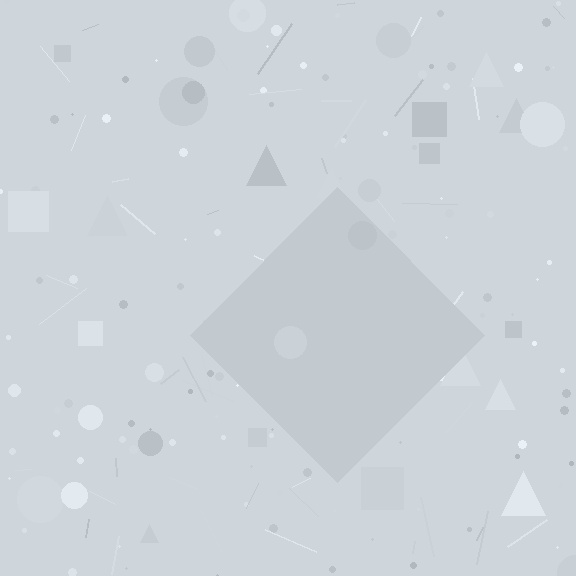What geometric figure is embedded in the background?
A diamond is embedded in the background.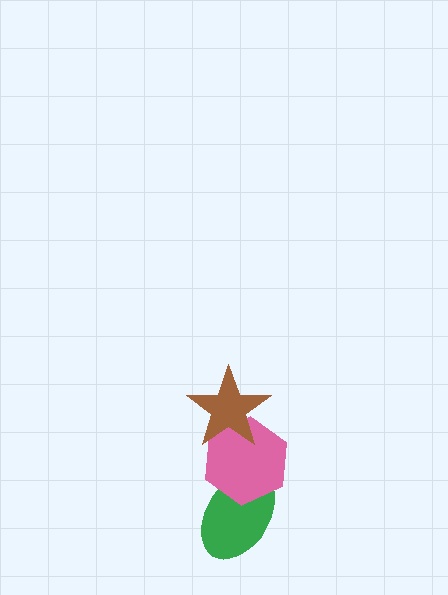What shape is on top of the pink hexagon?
The brown star is on top of the pink hexagon.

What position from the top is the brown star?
The brown star is 1st from the top.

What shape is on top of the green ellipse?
The pink hexagon is on top of the green ellipse.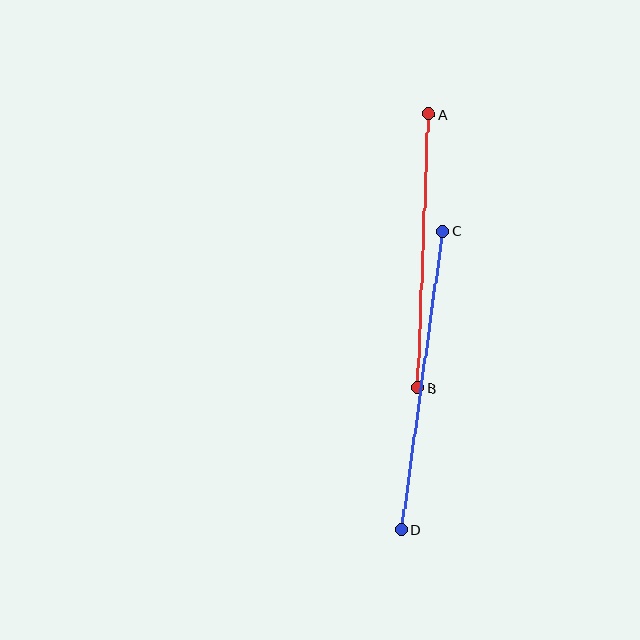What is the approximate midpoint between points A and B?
The midpoint is at approximately (423, 251) pixels.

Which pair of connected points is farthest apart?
Points C and D are farthest apart.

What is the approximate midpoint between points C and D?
The midpoint is at approximately (422, 381) pixels.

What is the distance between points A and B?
The distance is approximately 274 pixels.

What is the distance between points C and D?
The distance is approximately 302 pixels.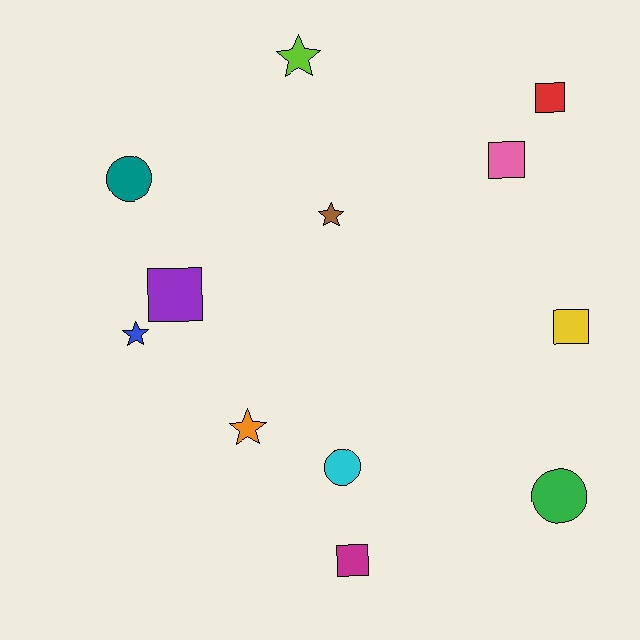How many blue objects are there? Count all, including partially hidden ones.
There is 1 blue object.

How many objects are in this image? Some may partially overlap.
There are 12 objects.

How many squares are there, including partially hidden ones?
There are 5 squares.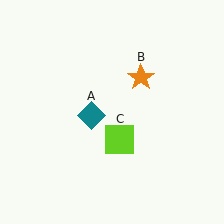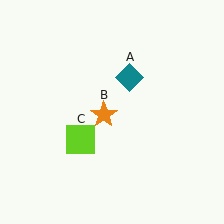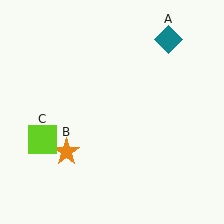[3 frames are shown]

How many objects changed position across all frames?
3 objects changed position: teal diamond (object A), orange star (object B), lime square (object C).